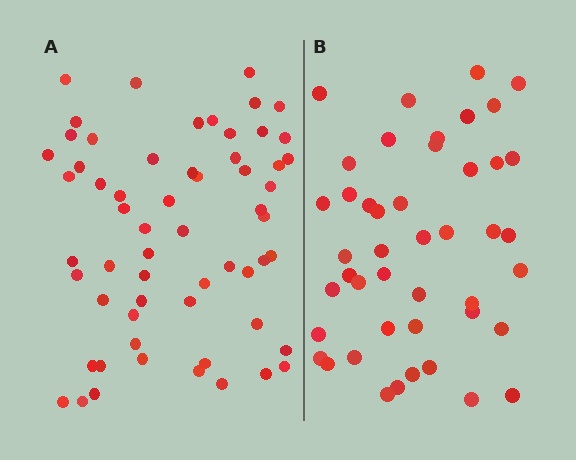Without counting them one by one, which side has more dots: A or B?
Region A (the left region) has more dots.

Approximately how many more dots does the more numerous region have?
Region A has approximately 15 more dots than region B.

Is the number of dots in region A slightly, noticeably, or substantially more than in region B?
Region A has noticeably more, but not dramatically so. The ratio is roughly 1.3 to 1.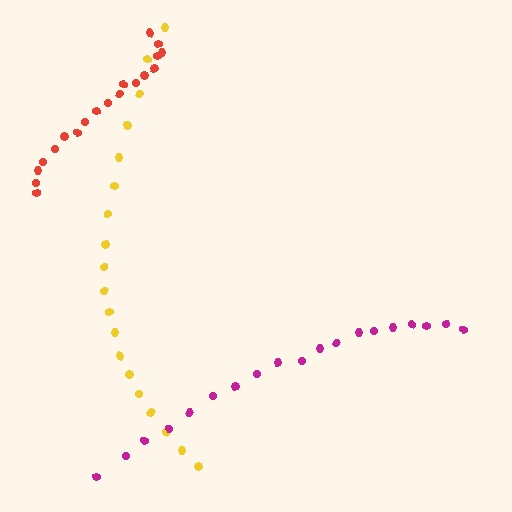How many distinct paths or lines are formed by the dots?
There are 3 distinct paths.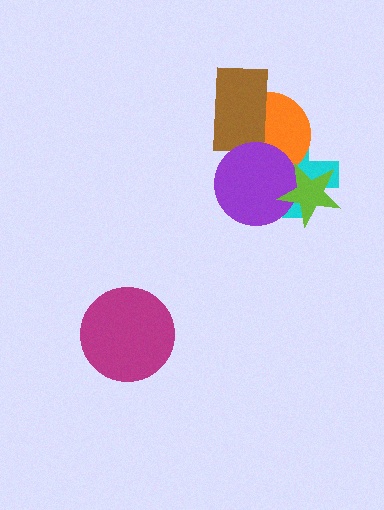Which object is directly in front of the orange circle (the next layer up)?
The brown rectangle is directly in front of the orange circle.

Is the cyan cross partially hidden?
Yes, it is partially covered by another shape.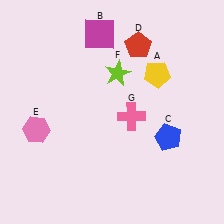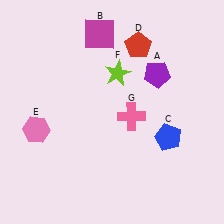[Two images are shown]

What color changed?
The pentagon (A) changed from yellow in Image 1 to purple in Image 2.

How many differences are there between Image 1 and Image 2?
There is 1 difference between the two images.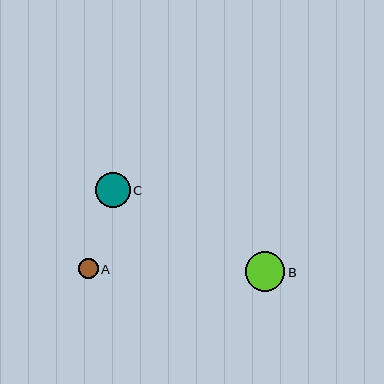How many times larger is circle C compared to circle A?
Circle C is approximately 1.7 times the size of circle A.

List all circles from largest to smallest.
From largest to smallest: B, C, A.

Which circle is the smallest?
Circle A is the smallest with a size of approximately 20 pixels.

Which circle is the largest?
Circle B is the largest with a size of approximately 40 pixels.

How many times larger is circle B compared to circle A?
Circle B is approximately 2.0 times the size of circle A.